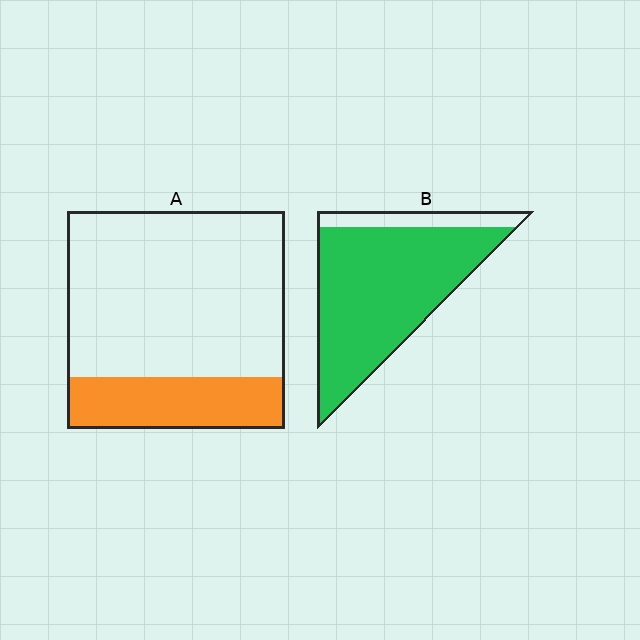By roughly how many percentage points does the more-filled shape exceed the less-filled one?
By roughly 60 percentage points (B over A).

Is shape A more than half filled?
No.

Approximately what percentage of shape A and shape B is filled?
A is approximately 25% and B is approximately 85%.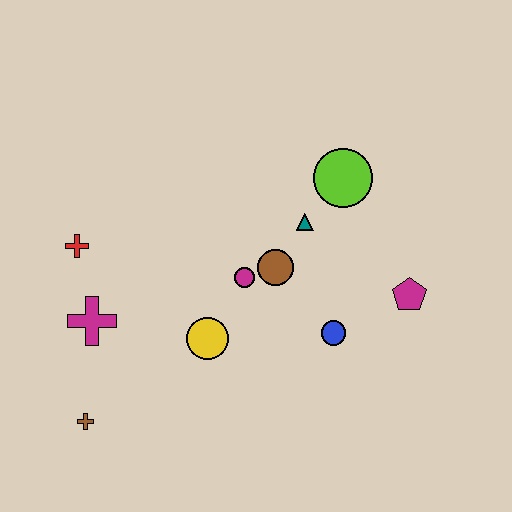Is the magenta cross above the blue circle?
Yes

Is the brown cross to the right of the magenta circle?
No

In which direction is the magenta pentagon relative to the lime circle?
The magenta pentagon is below the lime circle.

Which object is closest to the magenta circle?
The brown circle is closest to the magenta circle.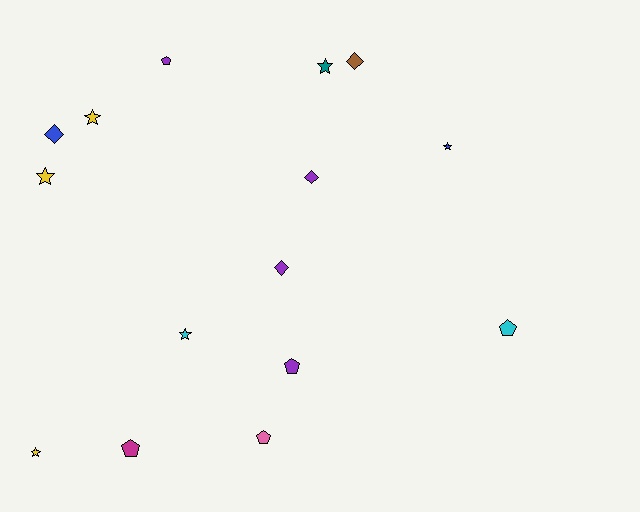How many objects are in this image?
There are 15 objects.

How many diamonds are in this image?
There are 4 diamonds.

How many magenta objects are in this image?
There is 1 magenta object.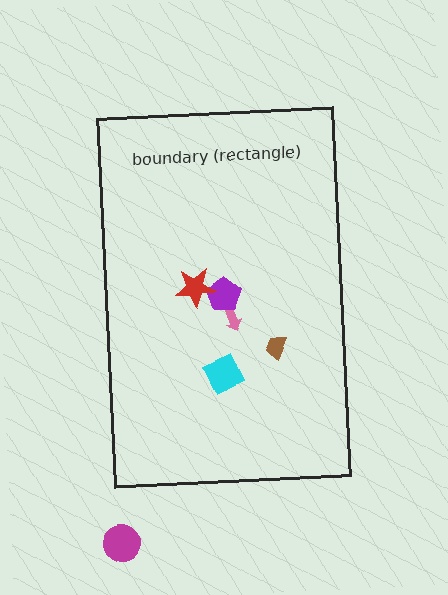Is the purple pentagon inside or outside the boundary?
Inside.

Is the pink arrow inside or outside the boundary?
Inside.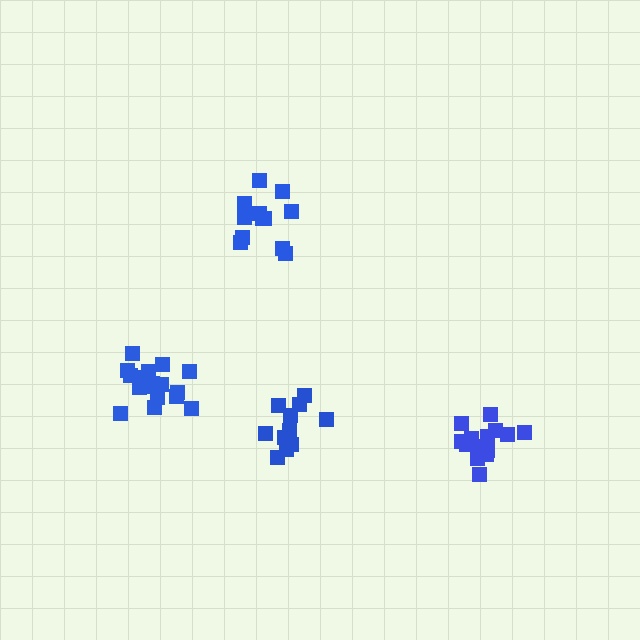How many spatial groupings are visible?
There are 4 spatial groupings.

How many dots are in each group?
Group 1: 17 dots, Group 2: 12 dots, Group 3: 11 dots, Group 4: 14 dots (54 total).